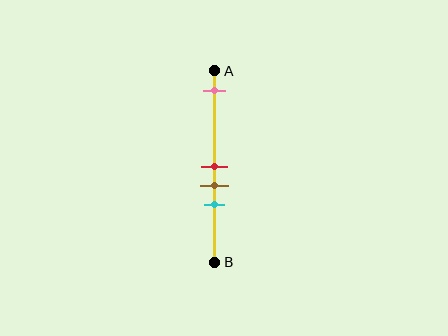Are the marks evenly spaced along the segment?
No, the marks are not evenly spaced.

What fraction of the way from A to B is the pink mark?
The pink mark is approximately 10% (0.1) of the way from A to B.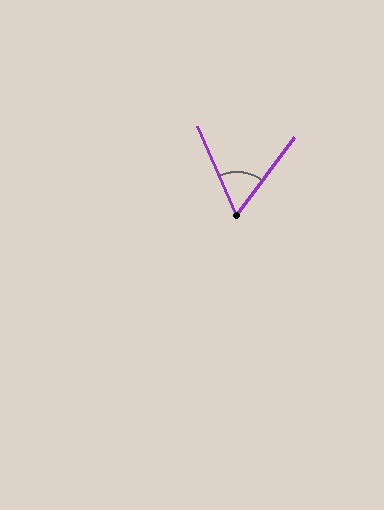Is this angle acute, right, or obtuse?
It is acute.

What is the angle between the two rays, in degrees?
Approximately 60 degrees.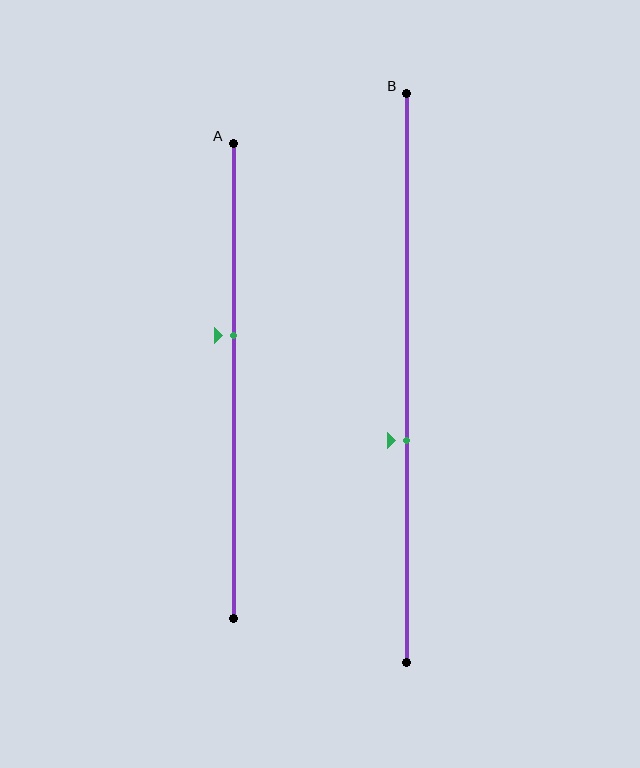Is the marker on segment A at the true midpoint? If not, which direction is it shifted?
No, the marker on segment A is shifted upward by about 9% of the segment length.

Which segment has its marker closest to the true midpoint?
Segment A has its marker closest to the true midpoint.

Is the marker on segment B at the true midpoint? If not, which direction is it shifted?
No, the marker on segment B is shifted downward by about 11% of the segment length.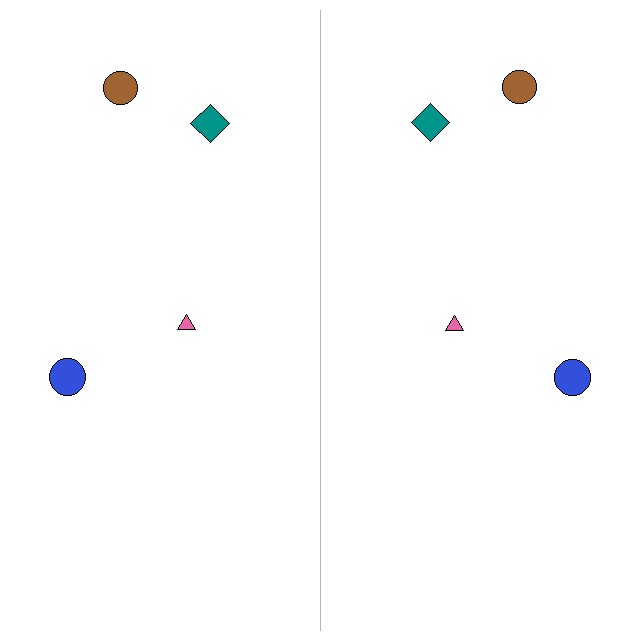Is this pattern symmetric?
Yes, this pattern has bilateral (reflection) symmetry.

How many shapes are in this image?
There are 8 shapes in this image.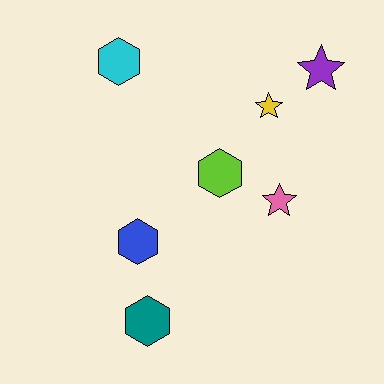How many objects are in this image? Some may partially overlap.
There are 7 objects.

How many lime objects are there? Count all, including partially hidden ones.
There is 1 lime object.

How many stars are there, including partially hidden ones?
There are 3 stars.